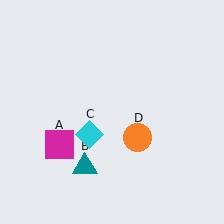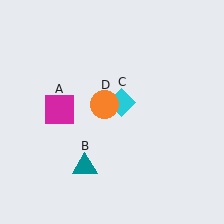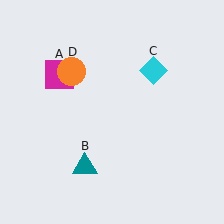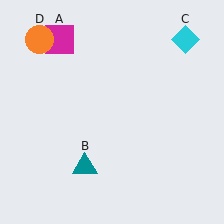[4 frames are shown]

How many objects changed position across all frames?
3 objects changed position: magenta square (object A), cyan diamond (object C), orange circle (object D).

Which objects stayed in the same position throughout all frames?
Teal triangle (object B) remained stationary.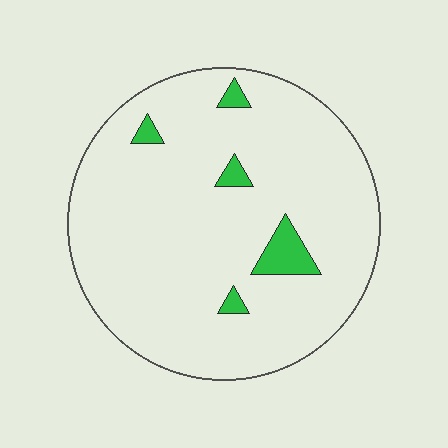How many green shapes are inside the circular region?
5.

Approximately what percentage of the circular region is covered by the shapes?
Approximately 5%.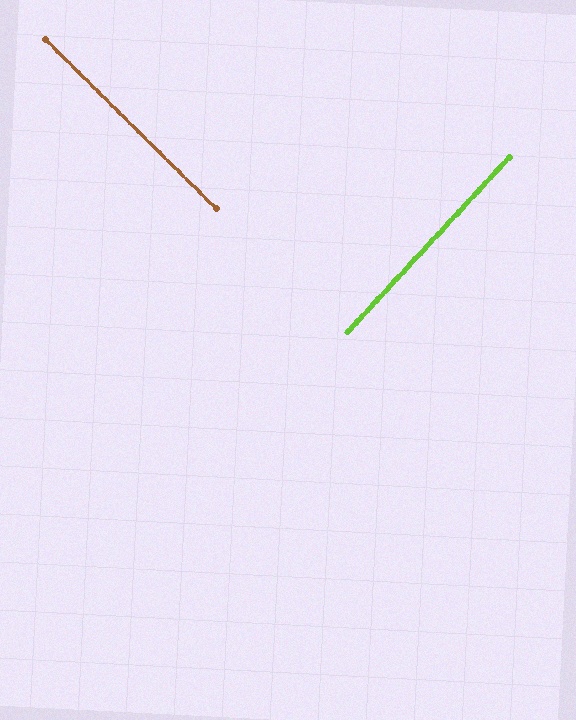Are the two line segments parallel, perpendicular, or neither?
Perpendicular — they meet at approximately 88°.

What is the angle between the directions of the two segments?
Approximately 88 degrees.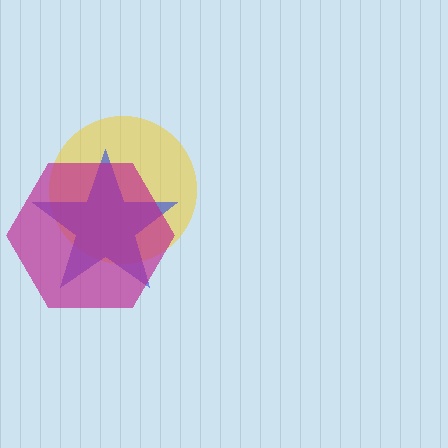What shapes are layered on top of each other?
The layered shapes are: a yellow circle, a blue star, a magenta hexagon.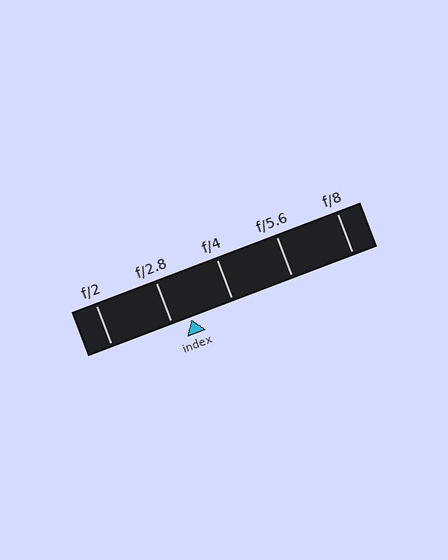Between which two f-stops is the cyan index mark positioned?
The index mark is between f/2.8 and f/4.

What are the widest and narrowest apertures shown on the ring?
The widest aperture shown is f/2 and the narrowest is f/8.